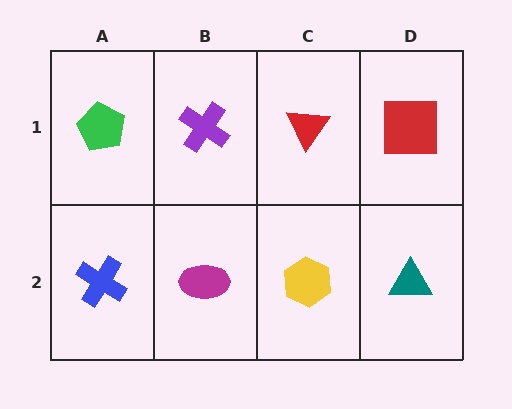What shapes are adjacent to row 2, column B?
A purple cross (row 1, column B), a blue cross (row 2, column A), a yellow hexagon (row 2, column C).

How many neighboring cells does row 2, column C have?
3.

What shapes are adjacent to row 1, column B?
A magenta ellipse (row 2, column B), a green pentagon (row 1, column A), a red triangle (row 1, column C).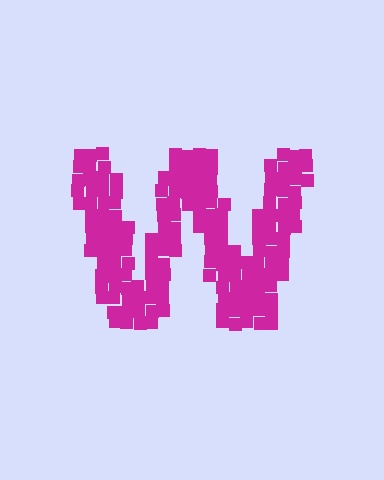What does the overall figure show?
The overall figure shows the letter W.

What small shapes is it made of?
It is made of small squares.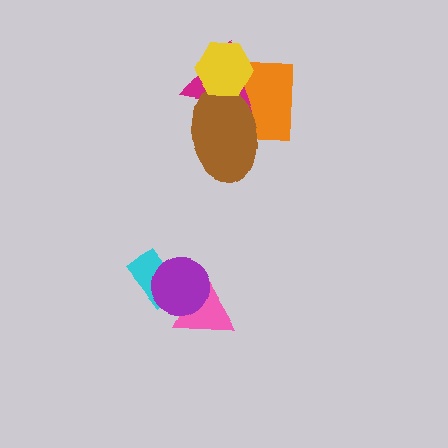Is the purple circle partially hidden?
No, no other shape covers it.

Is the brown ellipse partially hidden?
Yes, it is partially covered by another shape.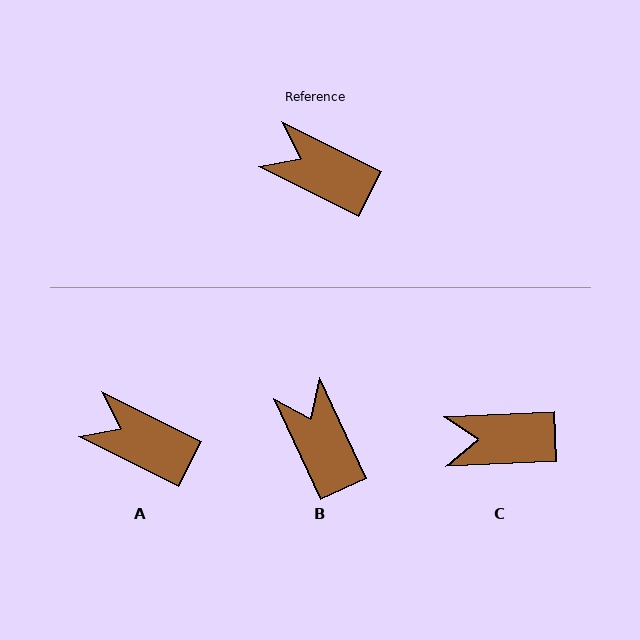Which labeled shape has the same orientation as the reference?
A.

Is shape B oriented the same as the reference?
No, it is off by about 38 degrees.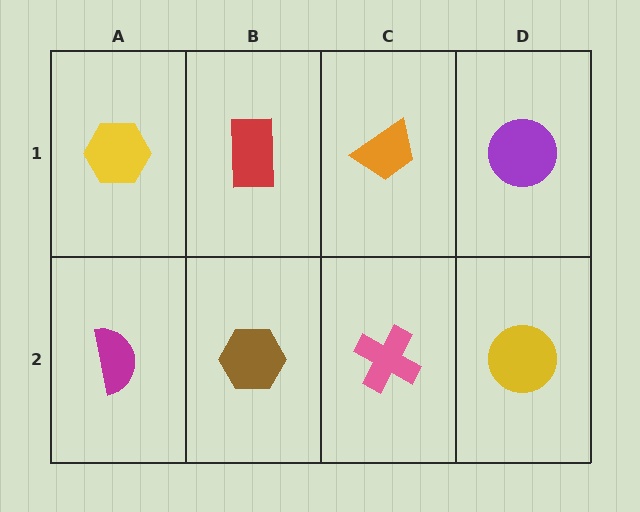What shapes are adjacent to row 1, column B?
A brown hexagon (row 2, column B), a yellow hexagon (row 1, column A), an orange trapezoid (row 1, column C).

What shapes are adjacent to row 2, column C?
An orange trapezoid (row 1, column C), a brown hexagon (row 2, column B), a yellow circle (row 2, column D).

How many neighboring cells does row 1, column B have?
3.